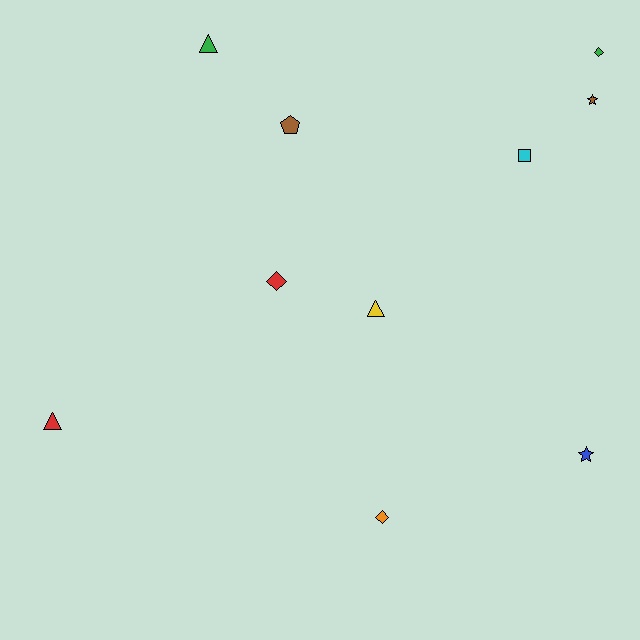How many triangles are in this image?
There are 3 triangles.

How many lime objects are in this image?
There are no lime objects.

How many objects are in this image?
There are 10 objects.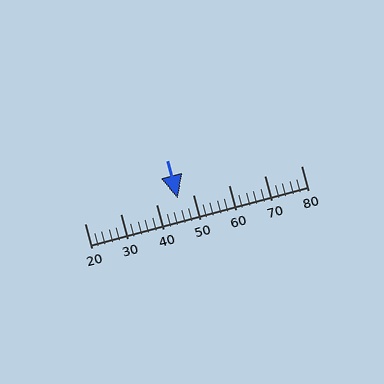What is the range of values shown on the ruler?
The ruler shows values from 20 to 80.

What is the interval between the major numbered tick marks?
The major tick marks are spaced 10 units apart.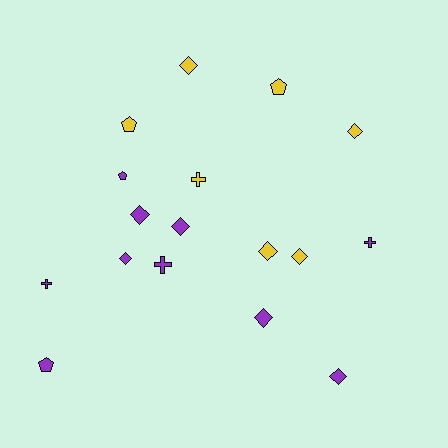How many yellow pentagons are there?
There are 2 yellow pentagons.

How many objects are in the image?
There are 17 objects.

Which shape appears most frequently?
Diamond, with 9 objects.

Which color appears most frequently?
Purple, with 10 objects.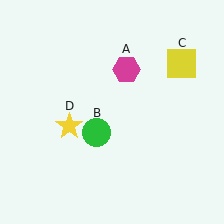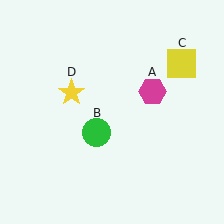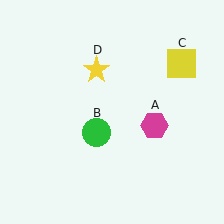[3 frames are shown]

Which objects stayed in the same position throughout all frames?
Green circle (object B) and yellow square (object C) remained stationary.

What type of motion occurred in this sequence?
The magenta hexagon (object A), yellow star (object D) rotated clockwise around the center of the scene.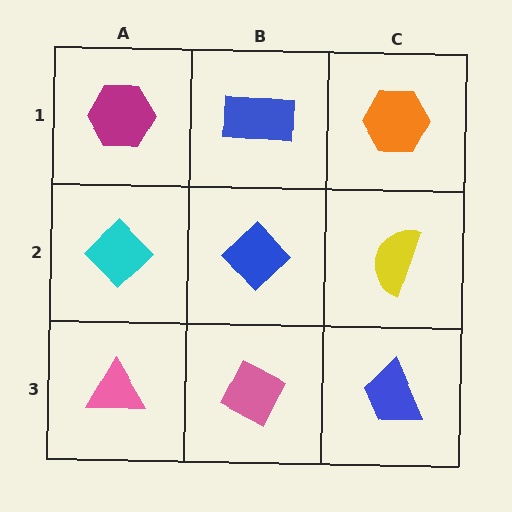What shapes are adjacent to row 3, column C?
A yellow semicircle (row 2, column C), a pink diamond (row 3, column B).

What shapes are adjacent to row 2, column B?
A blue rectangle (row 1, column B), a pink diamond (row 3, column B), a cyan diamond (row 2, column A), a yellow semicircle (row 2, column C).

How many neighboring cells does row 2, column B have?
4.